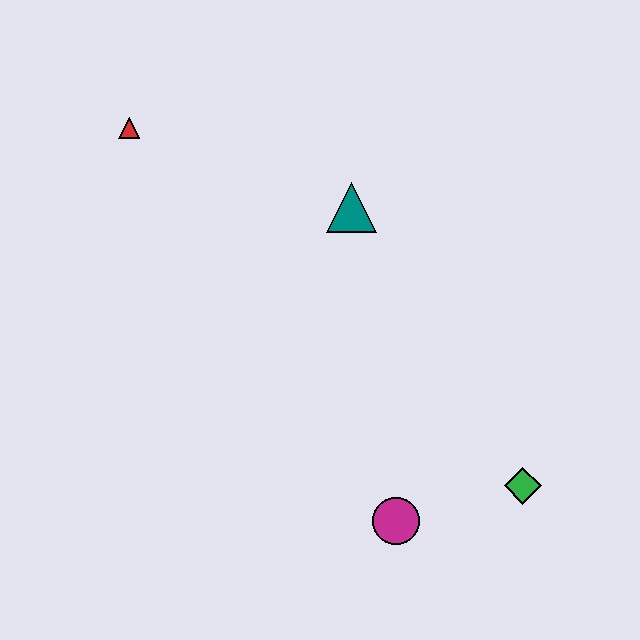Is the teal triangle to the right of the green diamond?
No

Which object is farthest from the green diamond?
The red triangle is farthest from the green diamond.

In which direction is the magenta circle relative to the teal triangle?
The magenta circle is below the teal triangle.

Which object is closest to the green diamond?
The magenta circle is closest to the green diamond.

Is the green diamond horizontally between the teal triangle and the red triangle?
No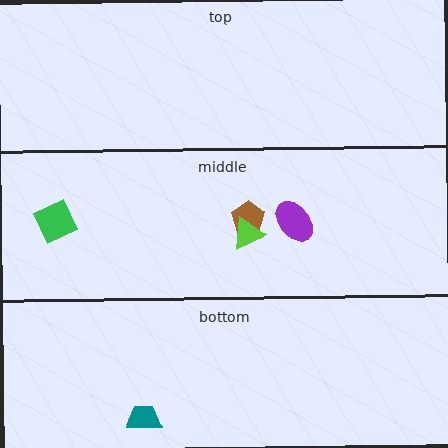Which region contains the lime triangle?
The middle region.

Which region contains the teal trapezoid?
The bottom region.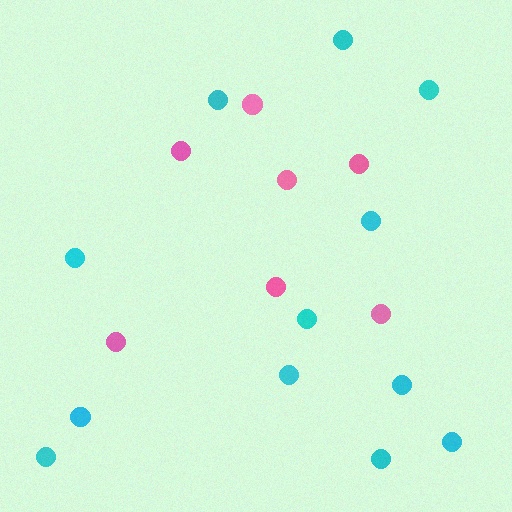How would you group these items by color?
There are 2 groups: one group of cyan circles (12) and one group of pink circles (7).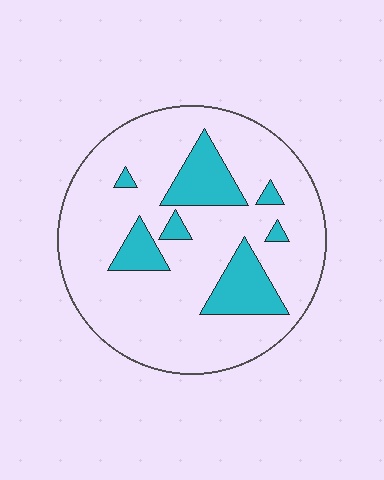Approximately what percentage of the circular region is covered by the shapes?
Approximately 20%.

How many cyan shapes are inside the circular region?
7.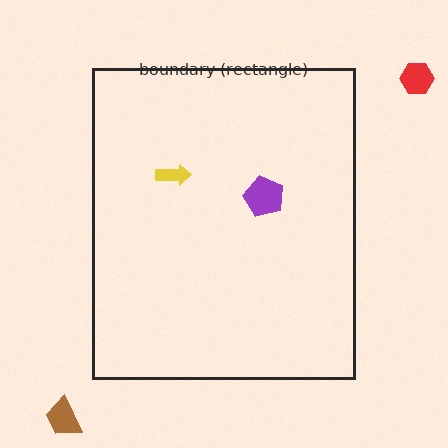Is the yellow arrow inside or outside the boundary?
Inside.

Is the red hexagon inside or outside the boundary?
Outside.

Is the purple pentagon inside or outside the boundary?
Inside.